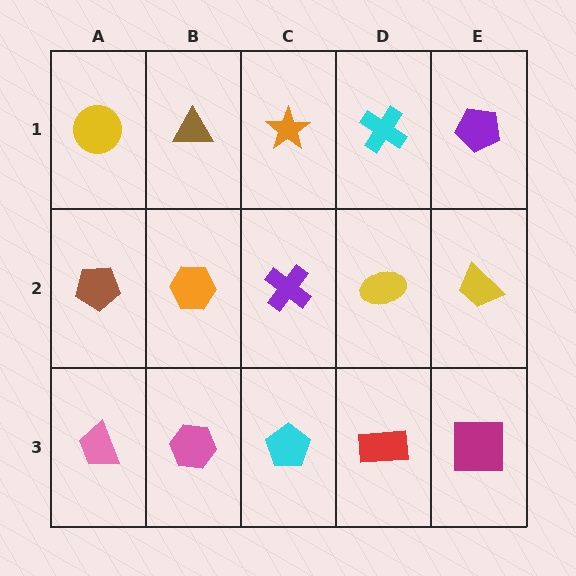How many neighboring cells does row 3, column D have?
3.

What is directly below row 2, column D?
A red rectangle.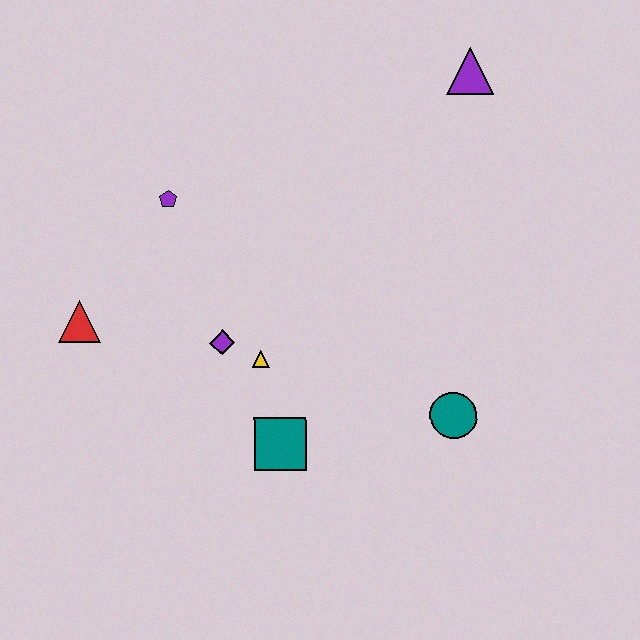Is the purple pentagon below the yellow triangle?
No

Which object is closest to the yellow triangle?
The purple diamond is closest to the yellow triangle.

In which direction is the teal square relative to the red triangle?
The teal square is to the right of the red triangle.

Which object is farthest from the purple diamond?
The purple triangle is farthest from the purple diamond.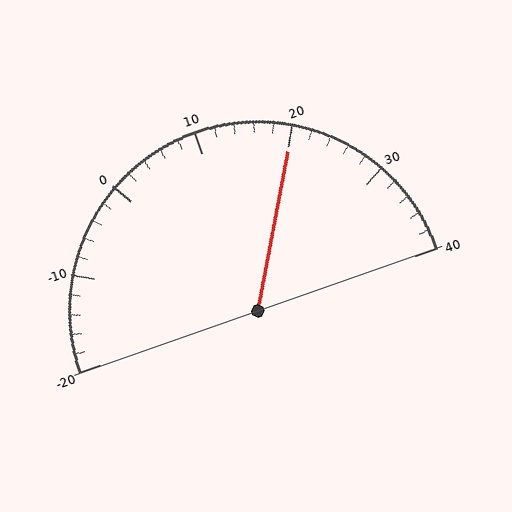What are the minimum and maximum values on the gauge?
The gauge ranges from -20 to 40.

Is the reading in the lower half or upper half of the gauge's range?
The reading is in the upper half of the range (-20 to 40).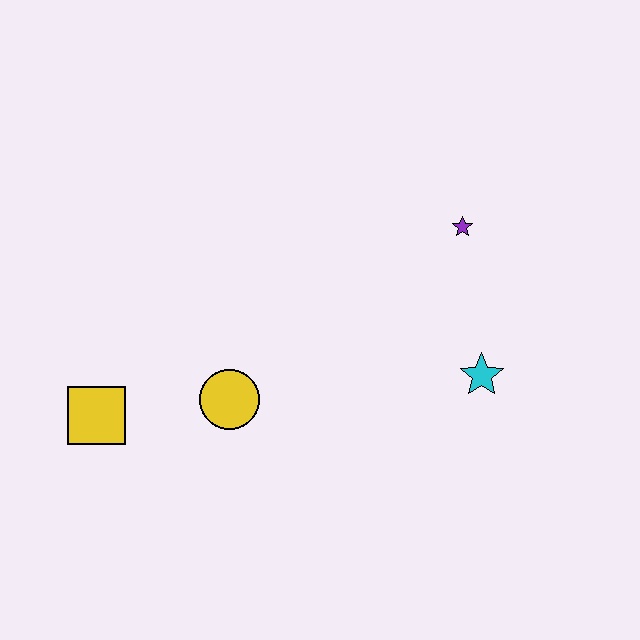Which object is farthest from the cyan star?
The yellow square is farthest from the cyan star.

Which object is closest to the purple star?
The cyan star is closest to the purple star.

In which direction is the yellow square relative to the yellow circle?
The yellow square is to the left of the yellow circle.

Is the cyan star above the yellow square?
Yes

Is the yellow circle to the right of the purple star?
No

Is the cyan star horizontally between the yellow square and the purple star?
No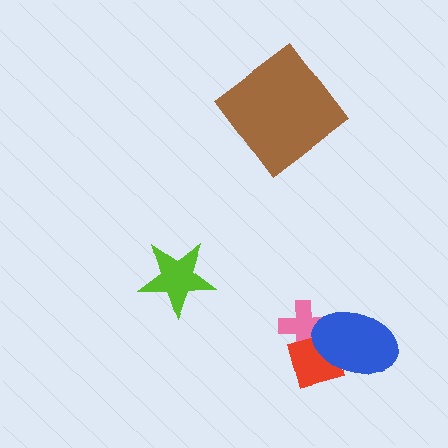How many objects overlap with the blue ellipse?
2 objects overlap with the blue ellipse.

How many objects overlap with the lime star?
0 objects overlap with the lime star.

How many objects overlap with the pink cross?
2 objects overlap with the pink cross.